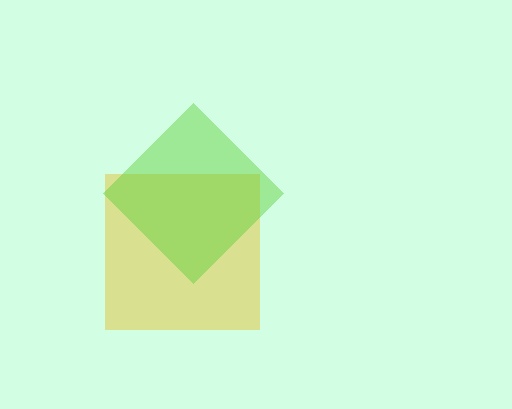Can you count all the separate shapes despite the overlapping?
Yes, there are 2 separate shapes.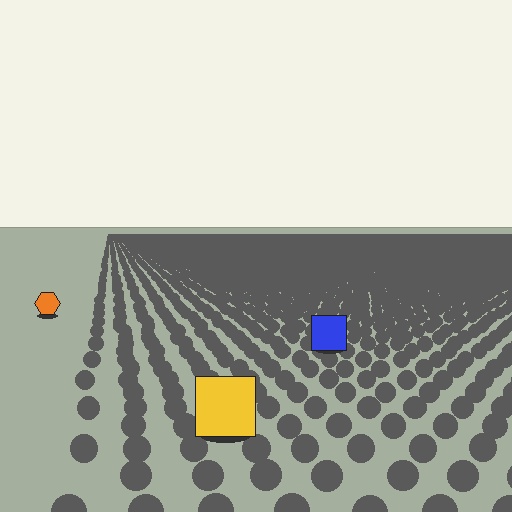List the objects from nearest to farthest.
From nearest to farthest: the yellow square, the blue square, the orange hexagon.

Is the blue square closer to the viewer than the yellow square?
No. The yellow square is closer — you can tell from the texture gradient: the ground texture is coarser near it.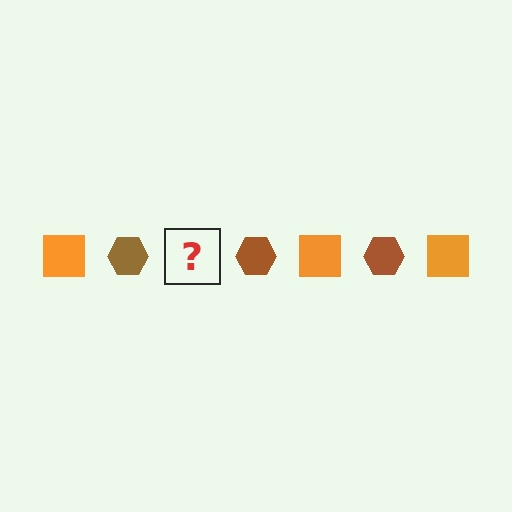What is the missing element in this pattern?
The missing element is an orange square.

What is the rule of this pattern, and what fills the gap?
The rule is that the pattern alternates between orange square and brown hexagon. The gap should be filled with an orange square.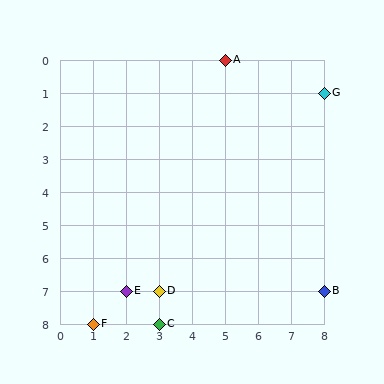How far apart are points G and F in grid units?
Points G and F are 7 columns and 7 rows apart (about 9.9 grid units diagonally).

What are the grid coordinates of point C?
Point C is at grid coordinates (3, 8).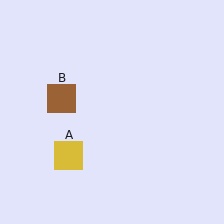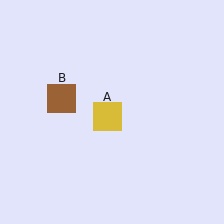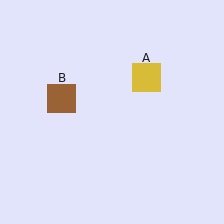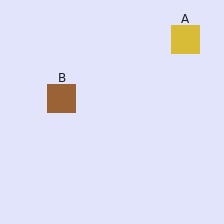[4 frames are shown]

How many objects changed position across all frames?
1 object changed position: yellow square (object A).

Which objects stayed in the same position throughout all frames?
Brown square (object B) remained stationary.